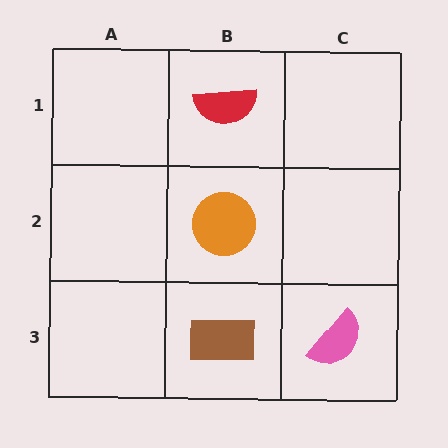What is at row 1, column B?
A red semicircle.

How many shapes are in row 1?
1 shape.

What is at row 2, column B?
An orange circle.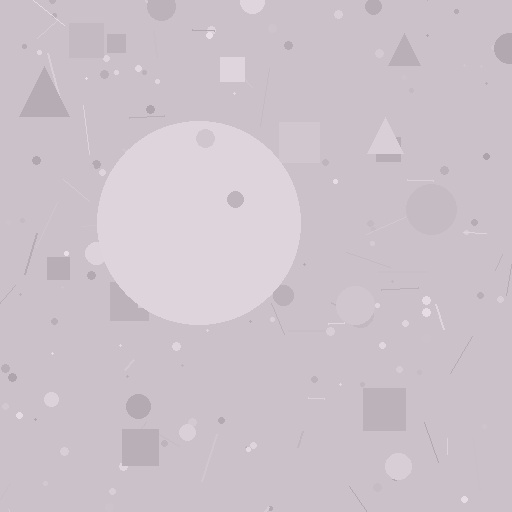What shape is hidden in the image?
A circle is hidden in the image.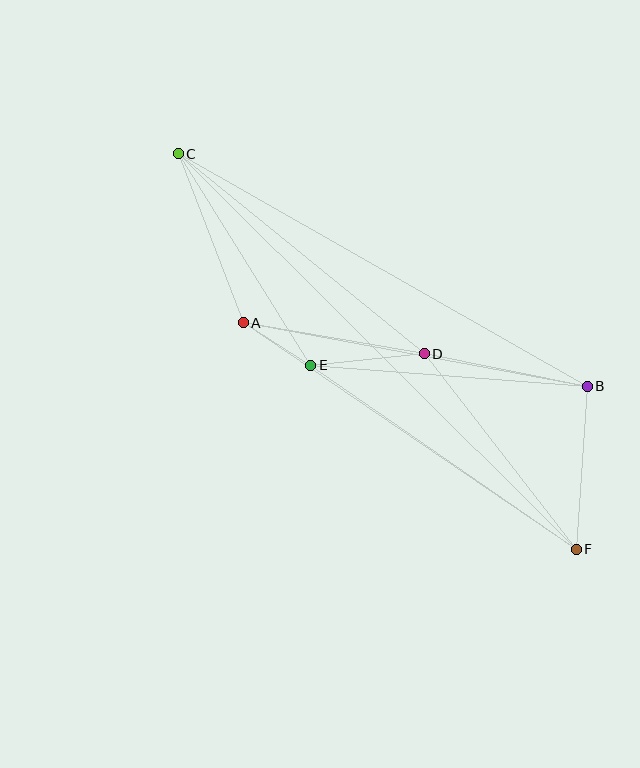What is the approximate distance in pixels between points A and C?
The distance between A and C is approximately 181 pixels.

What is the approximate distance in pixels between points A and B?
The distance between A and B is approximately 350 pixels.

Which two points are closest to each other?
Points A and E are closest to each other.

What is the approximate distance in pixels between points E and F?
The distance between E and F is approximately 323 pixels.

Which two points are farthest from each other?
Points C and F are farthest from each other.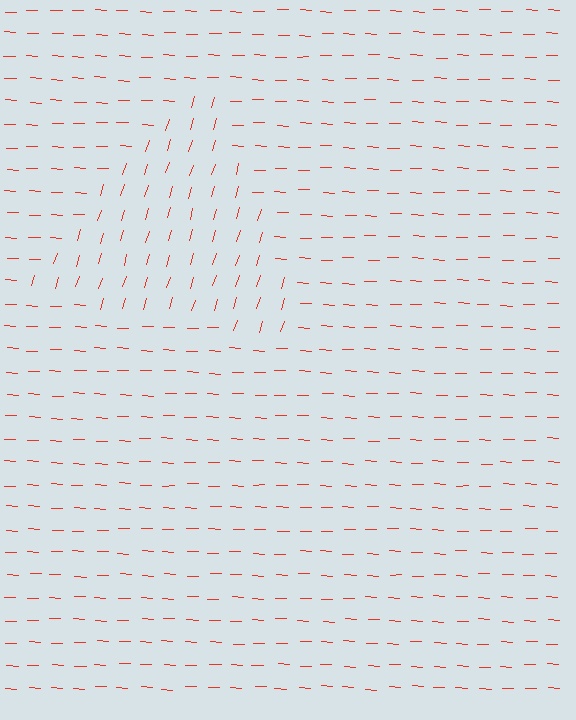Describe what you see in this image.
The image is filled with small red line segments. A triangle region in the image has lines oriented differently from the surrounding lines, creating a visible texture boundary.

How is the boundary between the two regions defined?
The boundary is defined purely by a change in line orientation (approximately 75 degrees difference). All lines are the same color and thickness.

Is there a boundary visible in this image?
Yes, there is a texture boundary formed by a change in line orientation.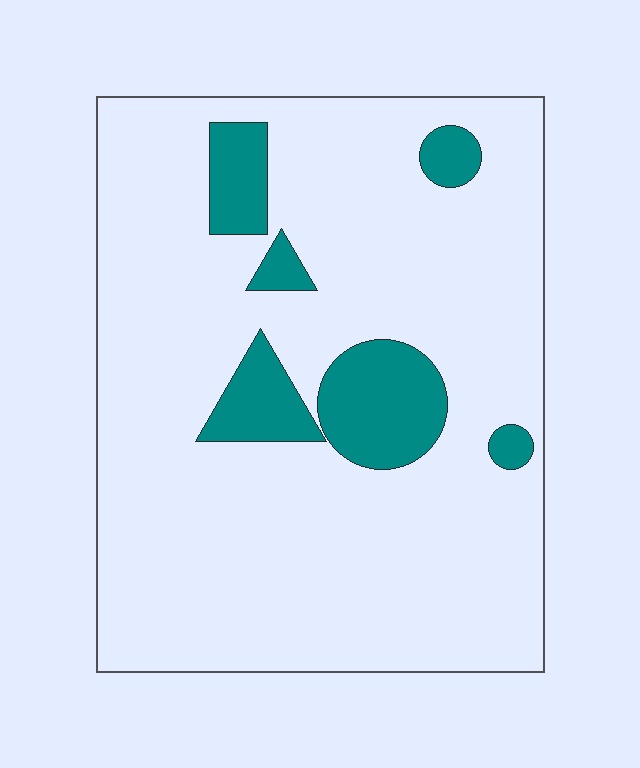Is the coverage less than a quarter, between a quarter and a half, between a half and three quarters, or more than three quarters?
Less than a quarter.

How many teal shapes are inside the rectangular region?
6.